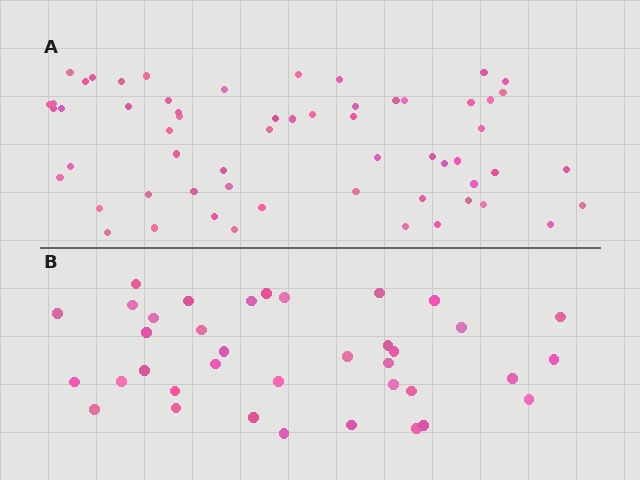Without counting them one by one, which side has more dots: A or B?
Region A (the top region) has more dots.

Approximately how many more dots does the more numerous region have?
Region A has approximately 20 more dots than region B.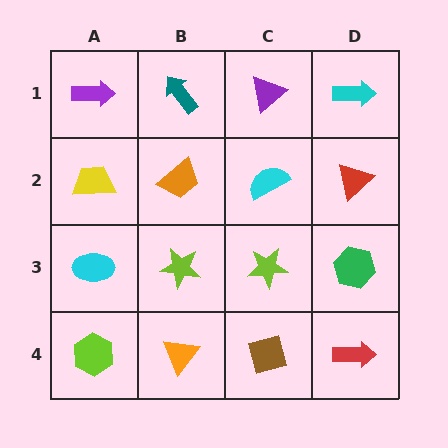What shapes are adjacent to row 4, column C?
A lime star (row 3, column C), an orange triangle (row 4, column B), a red arrow (row 4, column D).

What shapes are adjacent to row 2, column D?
A cyan arrow (row 1, column D), a green hexagon (row 3, column D), a cyan semicircle (row 2, column C).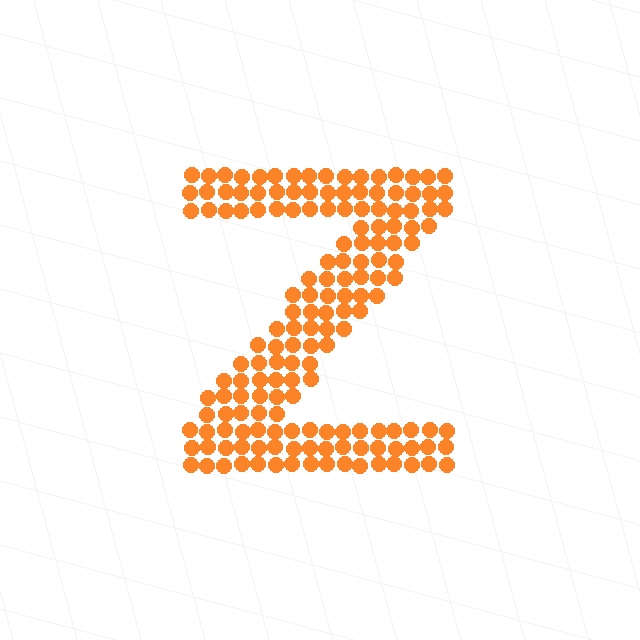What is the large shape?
The large shape is the letter Z.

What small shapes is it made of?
It is made of small circles.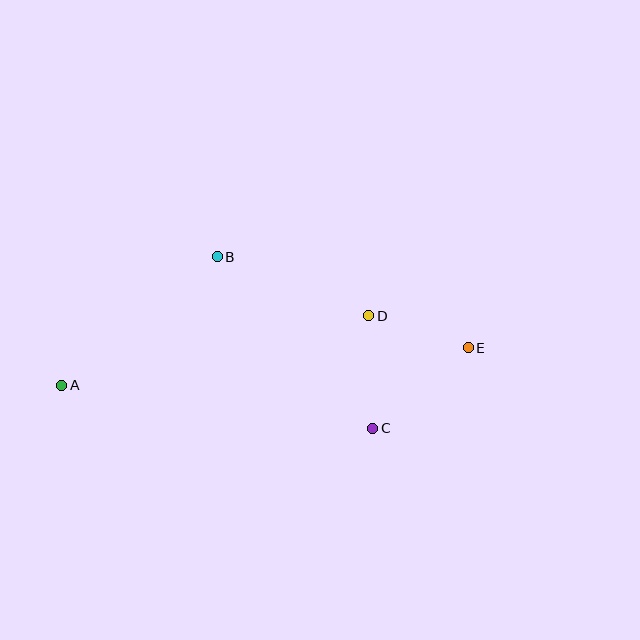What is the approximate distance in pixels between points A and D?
The distance between A and D is approximately 315 pixels.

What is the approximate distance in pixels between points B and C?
The distance between B and C is approximately 232 pixels.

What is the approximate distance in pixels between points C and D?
The distance between C and D is approximately 113 pixels.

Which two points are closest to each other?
Points D and E are closest to each other.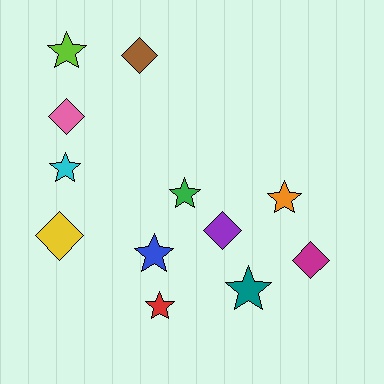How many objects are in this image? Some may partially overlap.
There are 12 objects.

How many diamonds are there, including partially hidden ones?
There are 5 diamonds.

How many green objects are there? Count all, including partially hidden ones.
There is 1 green object.